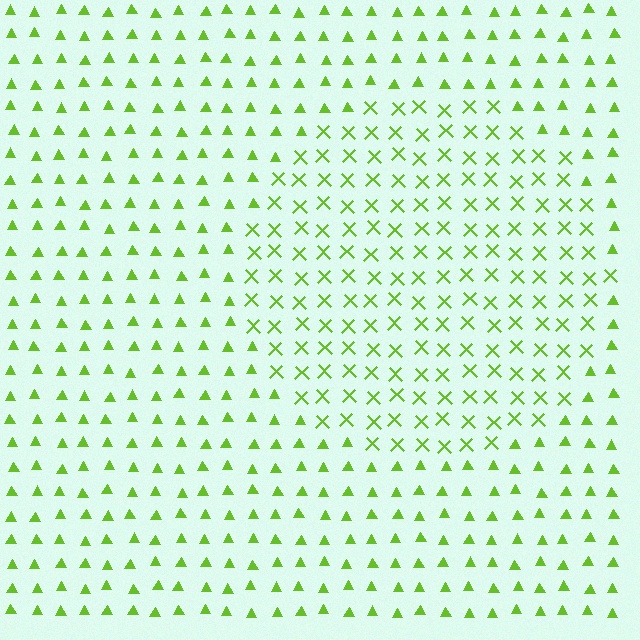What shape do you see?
I see a circle.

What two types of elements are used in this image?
The image uses X marks inside the circle region and triangles outside it.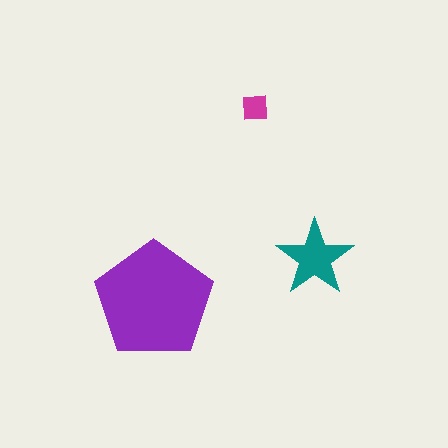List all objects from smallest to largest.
The magenta square, the teal star, the purple pentagon.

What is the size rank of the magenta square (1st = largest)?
3rd.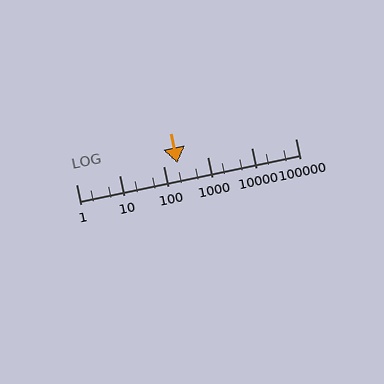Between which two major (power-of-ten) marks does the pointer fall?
The pointer is between 100 and 1000.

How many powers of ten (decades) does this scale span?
The scale spans 5 decades, from 1 to 100000.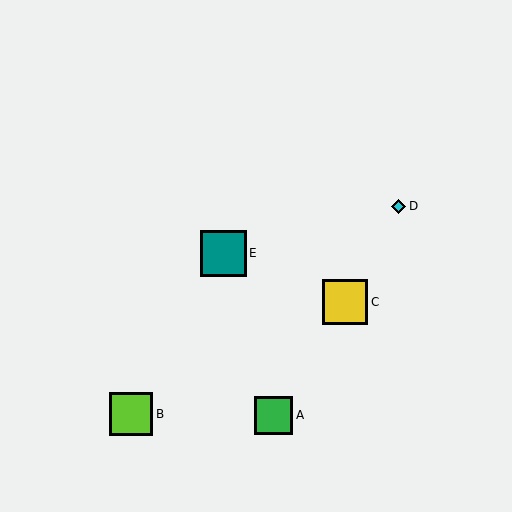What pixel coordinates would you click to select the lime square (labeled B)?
Click at (131, 414) to select the lime square B.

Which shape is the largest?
The teal square (labeled E) is the largest.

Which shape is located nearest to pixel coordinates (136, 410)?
The lime square (labeled B) at (131, 414) is nearest to that location.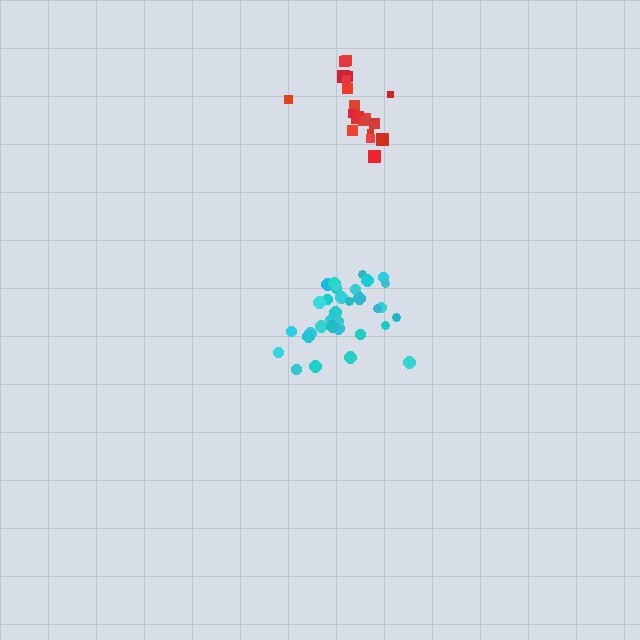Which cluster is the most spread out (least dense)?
Red.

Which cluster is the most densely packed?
Cyan.